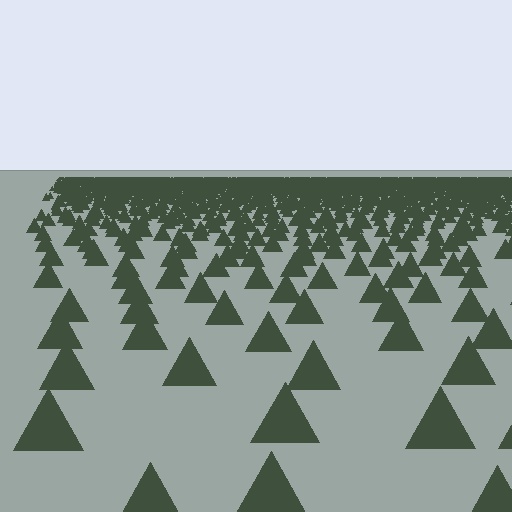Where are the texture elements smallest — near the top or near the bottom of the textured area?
Near the top.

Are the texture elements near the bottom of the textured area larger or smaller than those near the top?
Larger. Near the bottom, elements are closer to the viewer and appear at a bigger on-screen size.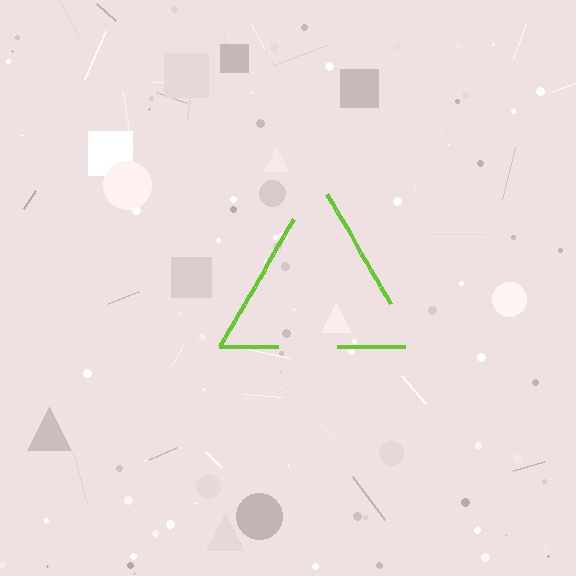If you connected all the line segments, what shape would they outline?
They would outline a triangle.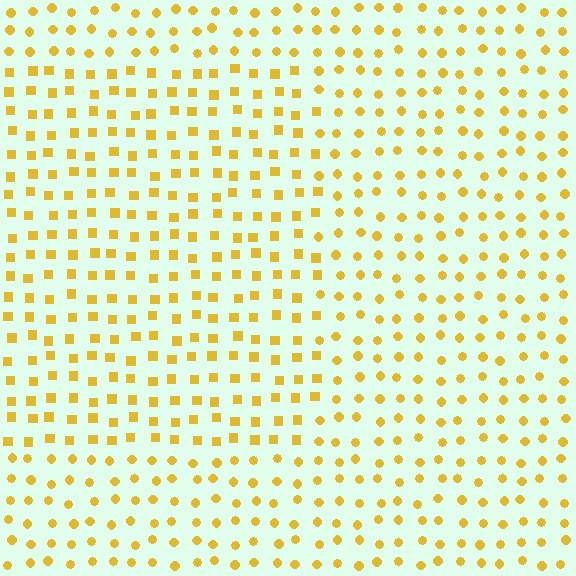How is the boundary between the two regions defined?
The boundary is defined by a change in element shape: squares inside vs. circles outside. All elements share the same color and spacing.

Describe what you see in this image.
The image is filled with small yellow elements arranged in a uniform grid. A rectangle-shaped region contains squares, while the surrounding area contains circles. The boundary is defined purely by the change in element shape.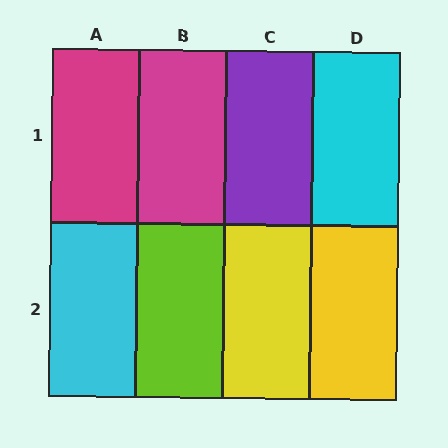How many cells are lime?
1 cell is lime.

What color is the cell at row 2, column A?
Cyan.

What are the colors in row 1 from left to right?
Magenta, magenta, purple, cyan.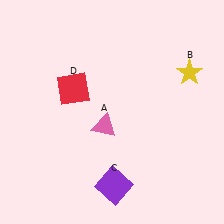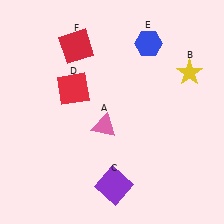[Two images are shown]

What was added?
A blue hexagon (E), a red square (F) were added in Image 2.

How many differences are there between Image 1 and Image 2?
There are 2 differences between the two images.